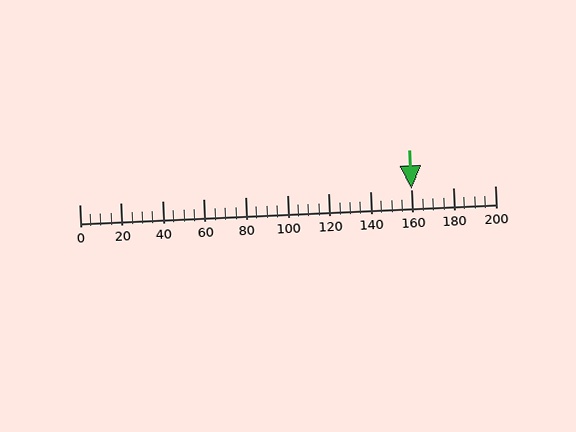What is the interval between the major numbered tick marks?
The major tick marks are spaced 20 units apart.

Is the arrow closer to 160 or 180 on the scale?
The arrow is closer to 160.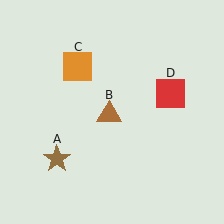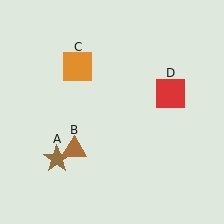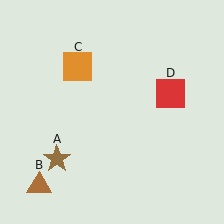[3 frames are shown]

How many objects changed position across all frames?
1 object changed position: brown triangle (object B).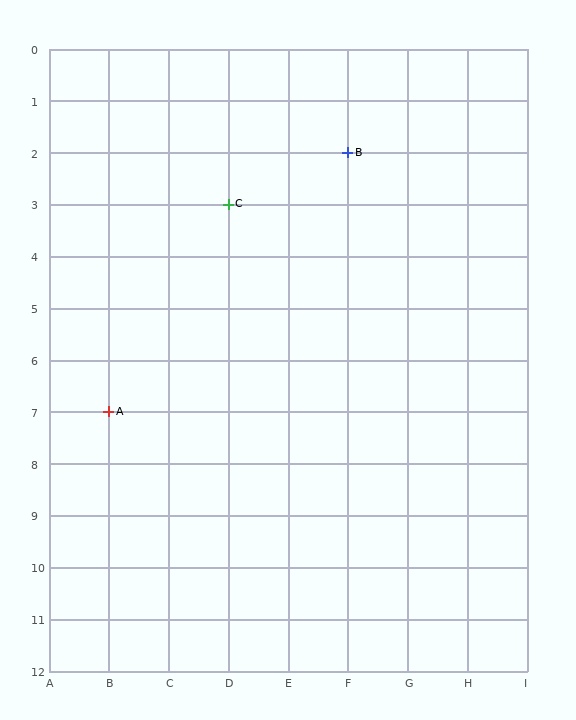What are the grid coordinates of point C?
Point C is at grid coordinates (D, 3).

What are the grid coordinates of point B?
Point B is at grid coordinates (F, 2).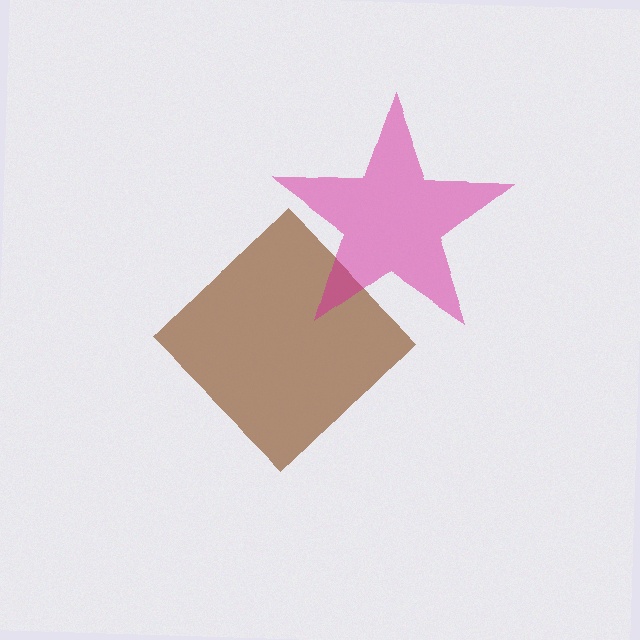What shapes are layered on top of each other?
The layered shapes are: a brown diamond, a magenta star.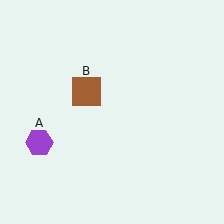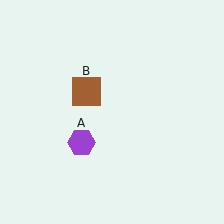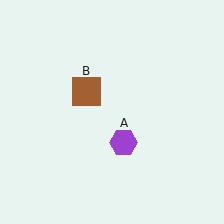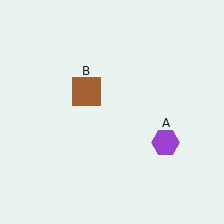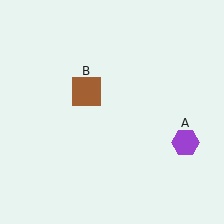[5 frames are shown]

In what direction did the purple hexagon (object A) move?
The purple hexagon (object A) moved right.